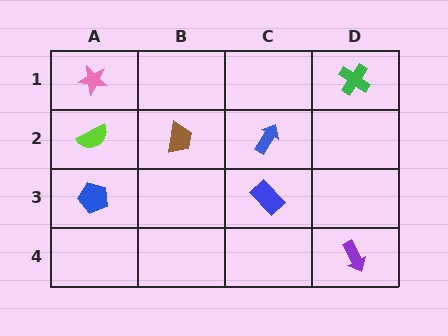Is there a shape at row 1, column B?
No, that cell is empty.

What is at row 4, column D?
A purple arrow.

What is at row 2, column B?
A brown trapezoid.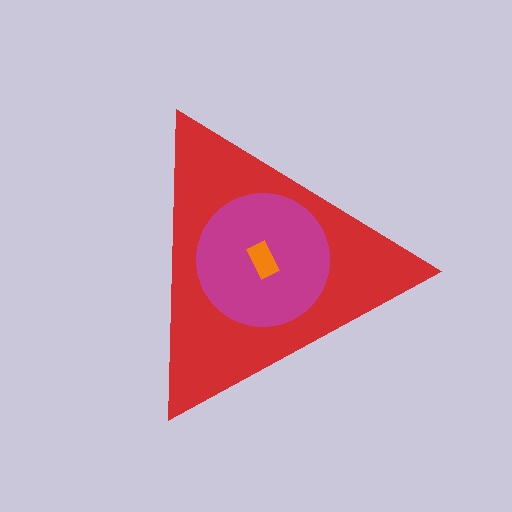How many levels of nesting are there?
3.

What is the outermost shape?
The red triangle.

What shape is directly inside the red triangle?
The magenta circle.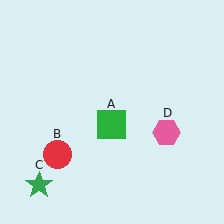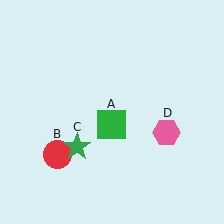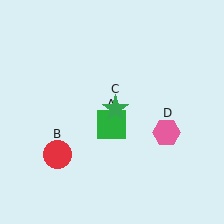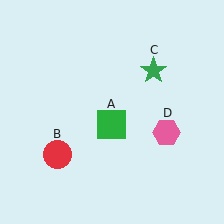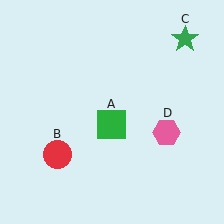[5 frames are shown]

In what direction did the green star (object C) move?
The green star (object C) moved up and to the right.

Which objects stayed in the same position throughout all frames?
Green square (object A) and red circle (object B) and pink hexagon (object D) remained stationary.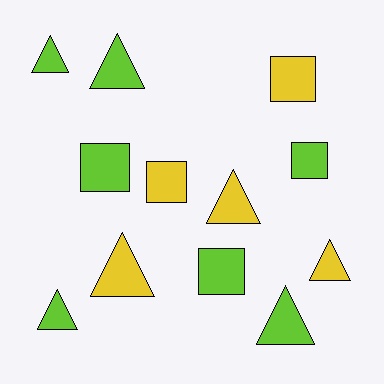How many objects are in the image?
There are 12 objects.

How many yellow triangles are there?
There are 3 yellow triangles.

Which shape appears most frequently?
Triangle, with 7 objects.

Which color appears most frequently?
Lime, with 7 objects.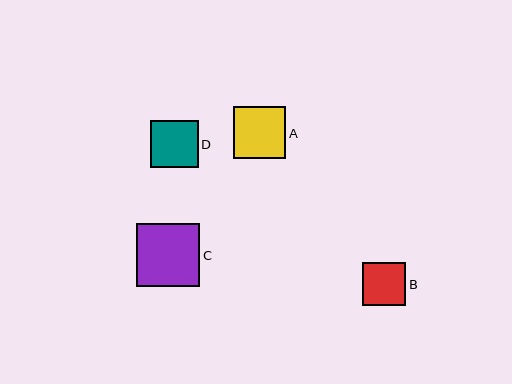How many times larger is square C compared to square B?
Square C is approximately 1.5 times the size of square B.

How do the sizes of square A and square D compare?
Square A and square D are approximately the same size.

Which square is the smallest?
Square B is the smallest with a size of approximately 43 pixels.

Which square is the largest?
Square C is the largest with a size of approximately 63 pixels.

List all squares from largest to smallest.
From largest to smallest: C, A, D, B.